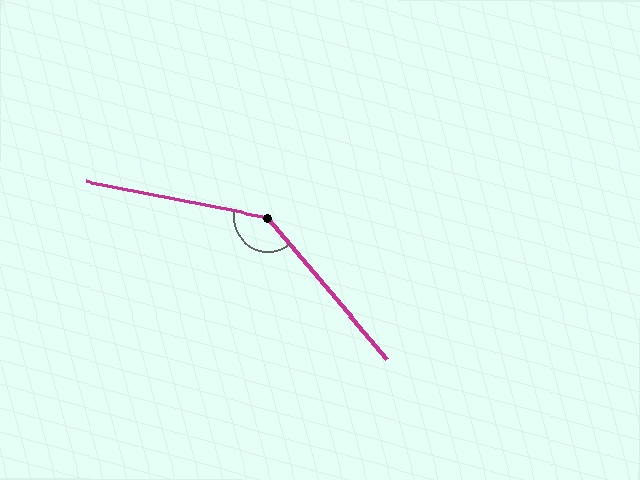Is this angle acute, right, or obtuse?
It is obtuse.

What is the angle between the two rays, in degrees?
Approximately 141 degrees.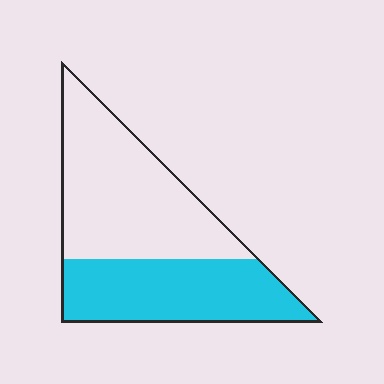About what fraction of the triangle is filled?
About two fifths (2/5).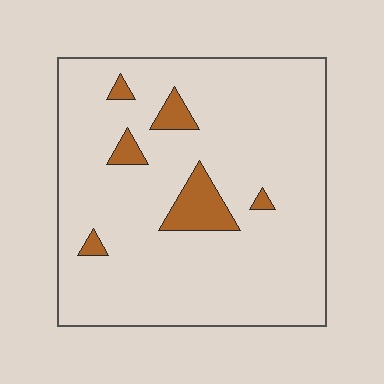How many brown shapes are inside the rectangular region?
6.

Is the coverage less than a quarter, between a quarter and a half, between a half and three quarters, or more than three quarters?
Less than a quarter.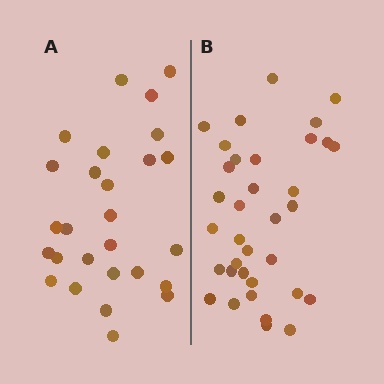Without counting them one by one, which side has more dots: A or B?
Region B (the right region) has more dots.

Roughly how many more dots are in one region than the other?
Region B has roughly 8 or so more dots than region A.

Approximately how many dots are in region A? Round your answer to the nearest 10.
About 30 dots. (The exact count is 27, which rounds to 30.)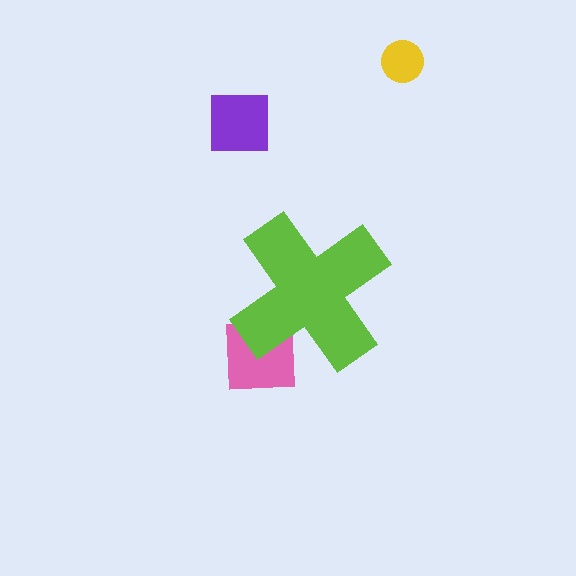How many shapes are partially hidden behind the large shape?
1 shape is partially hidden.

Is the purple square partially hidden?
No, the purple square is fully visible.